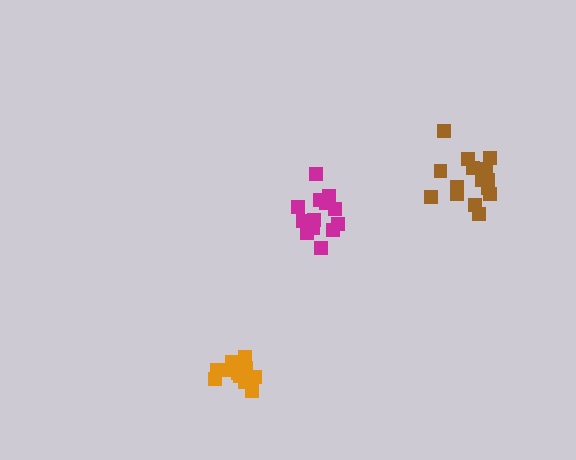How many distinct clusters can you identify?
There are 3 distinct clusters.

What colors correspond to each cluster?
The clusters are colored: brown, magenta, orange.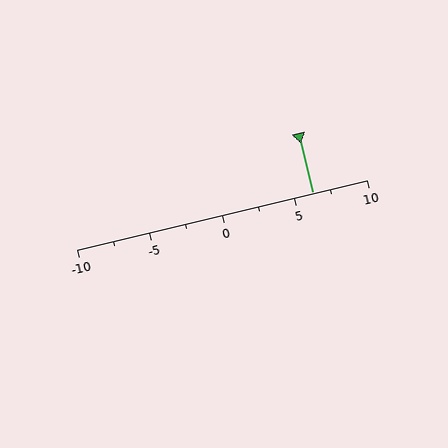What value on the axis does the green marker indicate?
The marker indicates approximately 6.2.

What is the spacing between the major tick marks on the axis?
The major ticks are spaced 5 apart.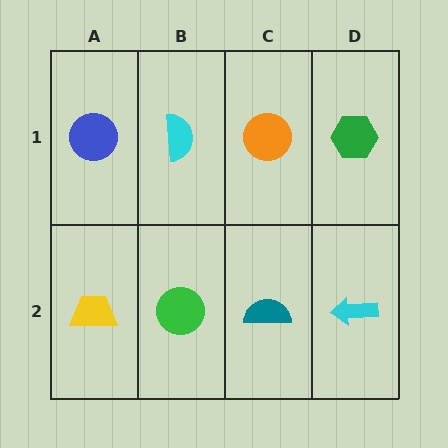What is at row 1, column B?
A cyan semicircle.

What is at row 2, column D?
A cyan arrow.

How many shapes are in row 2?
4 shapes.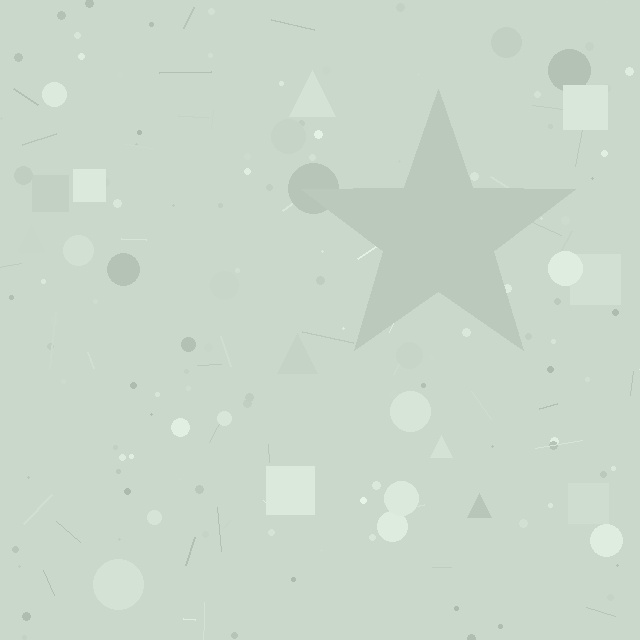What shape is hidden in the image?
A star is hidden in the image.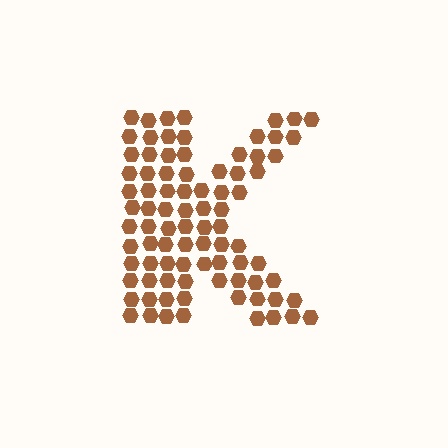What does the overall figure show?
The overall figure shows the letter K.